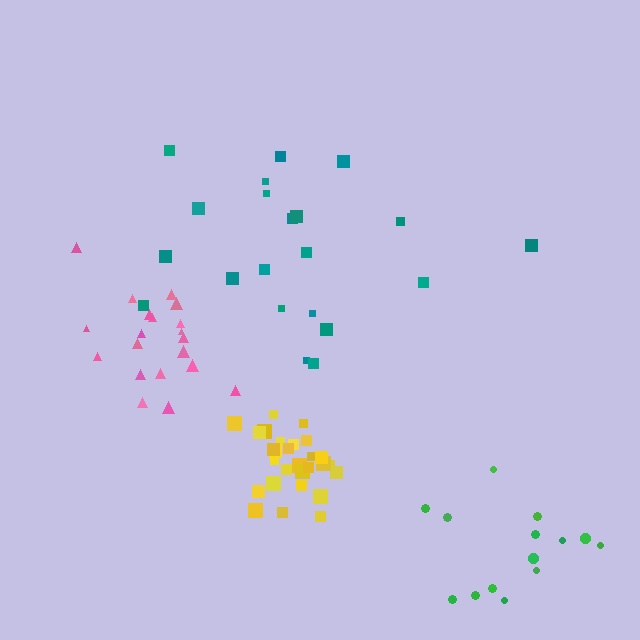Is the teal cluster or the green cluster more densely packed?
Green.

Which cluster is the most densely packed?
Yellow.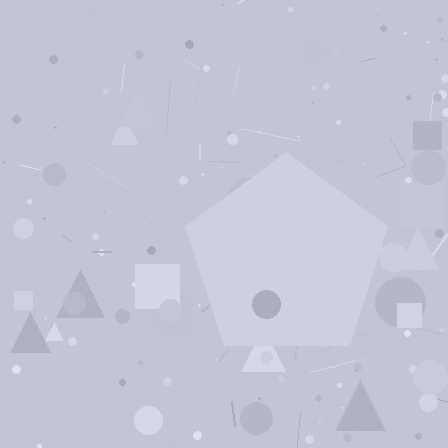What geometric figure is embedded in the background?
A pentagon is embedded in the background.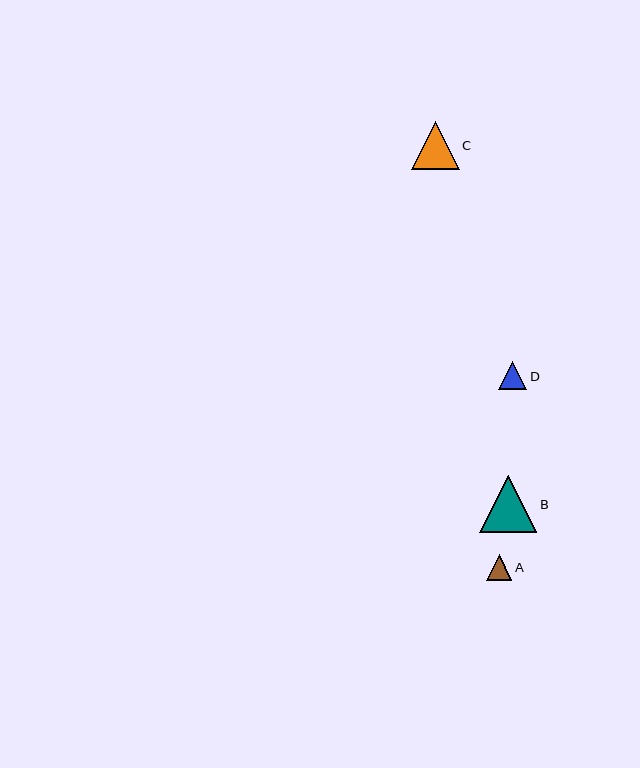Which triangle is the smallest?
Triangle A is the smallest with a size of approximately 26 pixels.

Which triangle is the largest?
Triangle B is the largest with a size of approximately 58 pixels.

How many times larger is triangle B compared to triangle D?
Triangle B is approximately 2.1 times the size of triangle D.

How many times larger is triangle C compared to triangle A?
Triangle C is approximately 1.9 times the size of triangle A.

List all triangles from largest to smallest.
From largest to smallest: B, C, D, A.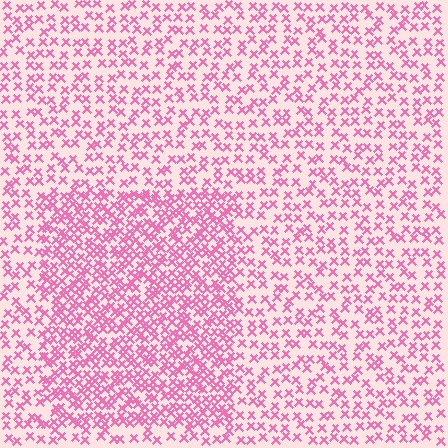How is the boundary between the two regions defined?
The boundary is defined by a change in element density (approximately 2.0x ratio). All elements are the same color, size, and shape.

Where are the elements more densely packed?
The elements are more densely packed inside the rectangle boundary.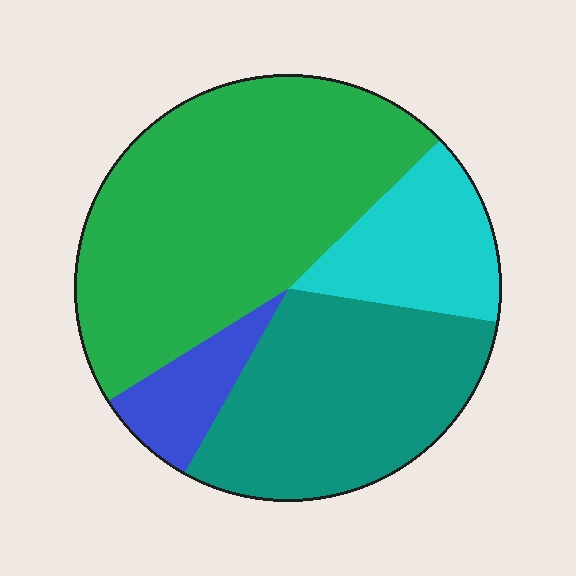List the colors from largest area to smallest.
From largest to smallest: green, teal, cyan, blue.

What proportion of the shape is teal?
Teal takes up about one third (1/3) of the shape.